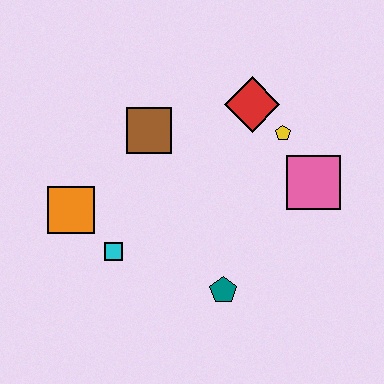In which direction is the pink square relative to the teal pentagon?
The pink square is above the teal pentagon.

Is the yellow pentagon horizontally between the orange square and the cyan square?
No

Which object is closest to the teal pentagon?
The cyan square is closest to the teal pentagon.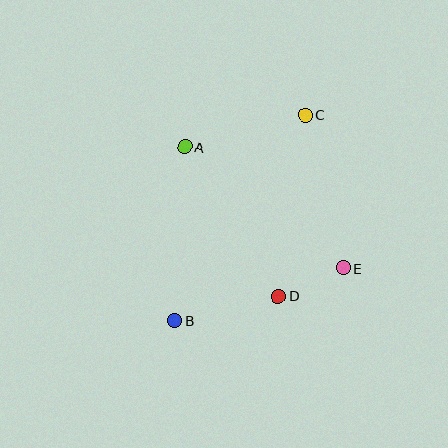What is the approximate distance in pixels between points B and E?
The distance between B and E is approximately 177 pixels.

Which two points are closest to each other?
Points D and E are closest to each other.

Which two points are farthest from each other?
Points B and C are farthest from each other.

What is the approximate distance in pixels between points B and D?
The distance between B and D is approximately 107 pixels.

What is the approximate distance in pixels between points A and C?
The distance between A and C is approximately 125 pixels.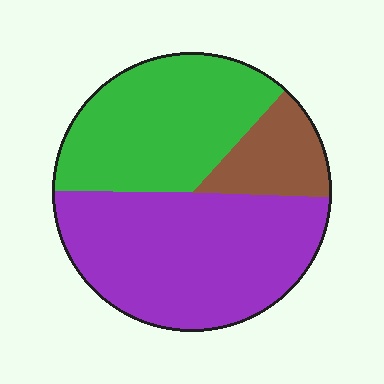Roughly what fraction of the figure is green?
Green covers around 35% of the figure.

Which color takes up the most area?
Purple, at roughly 50%.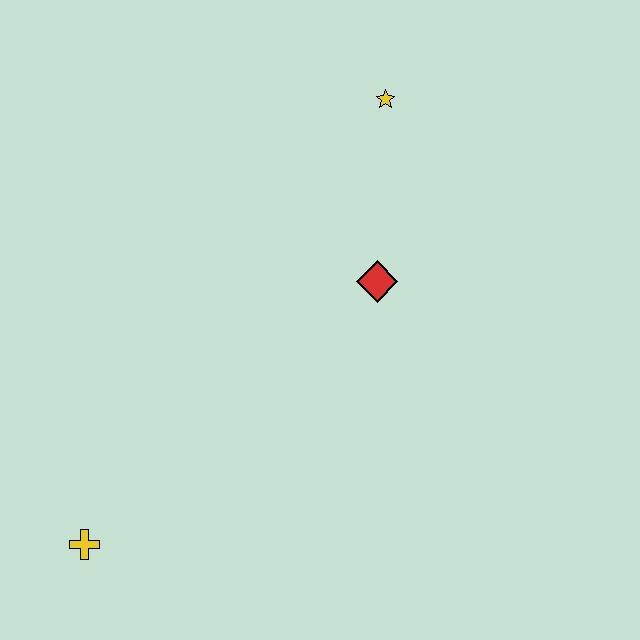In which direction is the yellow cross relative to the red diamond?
The yellow cross is to the left of the red diamond.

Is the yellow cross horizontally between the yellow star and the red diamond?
No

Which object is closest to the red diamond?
The yellow star is closest to the red diamond.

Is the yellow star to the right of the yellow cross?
Yes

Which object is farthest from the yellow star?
The yellow cross is farthest from the yellow star.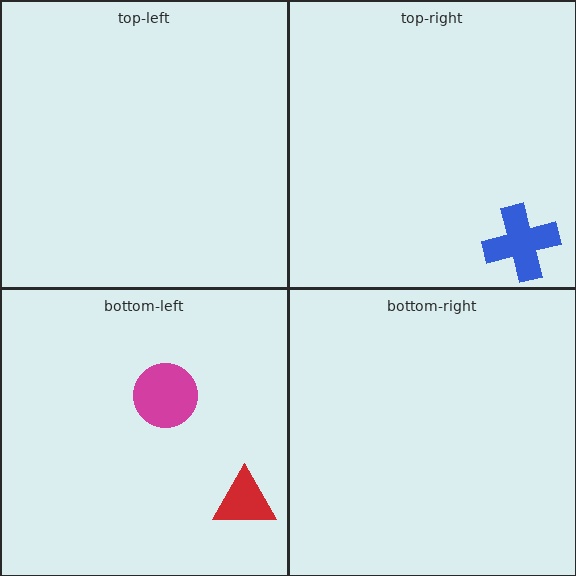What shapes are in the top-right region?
The blue cross.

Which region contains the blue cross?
The top-right region.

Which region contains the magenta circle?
The bottom-left region.